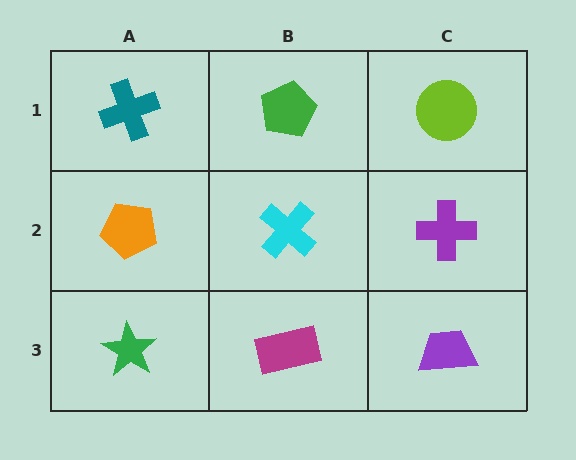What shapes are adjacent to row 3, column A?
An orange pentagon (row 2, column A), a magenta rectangle (row 3, column B).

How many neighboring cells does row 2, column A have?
3.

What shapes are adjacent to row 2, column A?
A teal cross (row 1, column A), a green star (row 3, column A), a cyan cross (row 2, column B).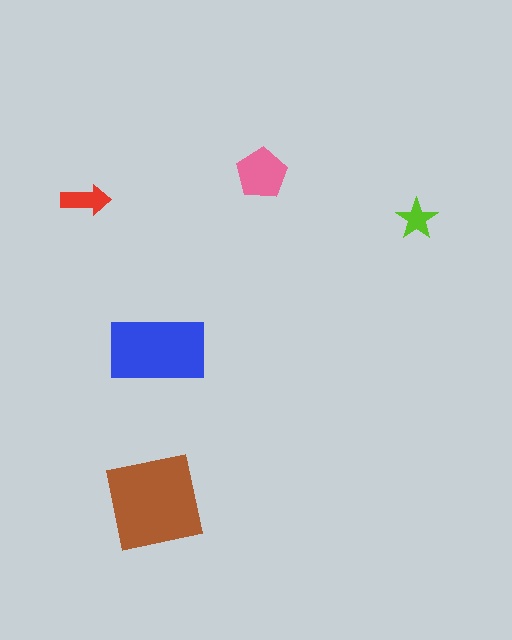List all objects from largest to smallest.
The brown square, the blue rectangle, the pink pentagon, the red arrow, the lime star.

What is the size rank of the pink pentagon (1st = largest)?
3rd.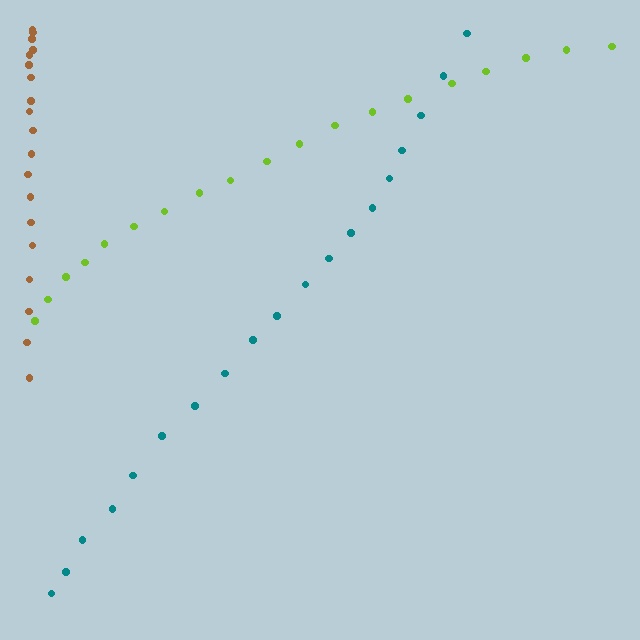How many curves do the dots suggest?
There are 3 distinct paths.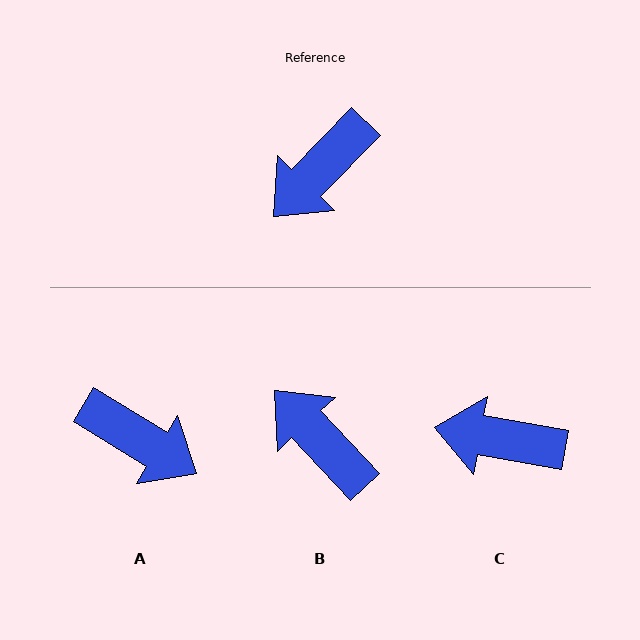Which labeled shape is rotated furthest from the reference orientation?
A, about 103 degrees away.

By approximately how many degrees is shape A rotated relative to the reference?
Approximately 103 degrees counter-clockwise.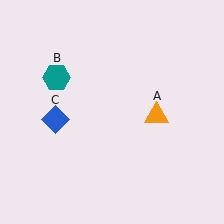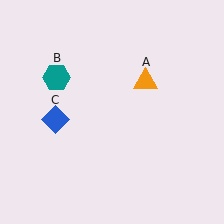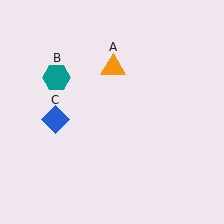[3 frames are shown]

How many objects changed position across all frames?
1 object changed position: orange triangle (object A).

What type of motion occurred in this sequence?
The orange triangle (object A) rotated counterclockwise around the center of the scene.